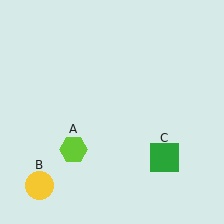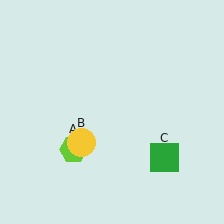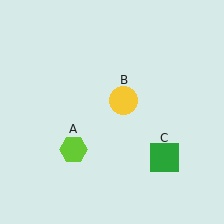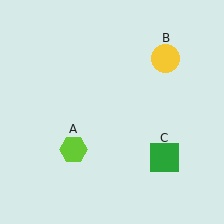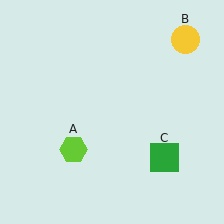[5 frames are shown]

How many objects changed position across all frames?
1 object changed position: yellow circle (object B).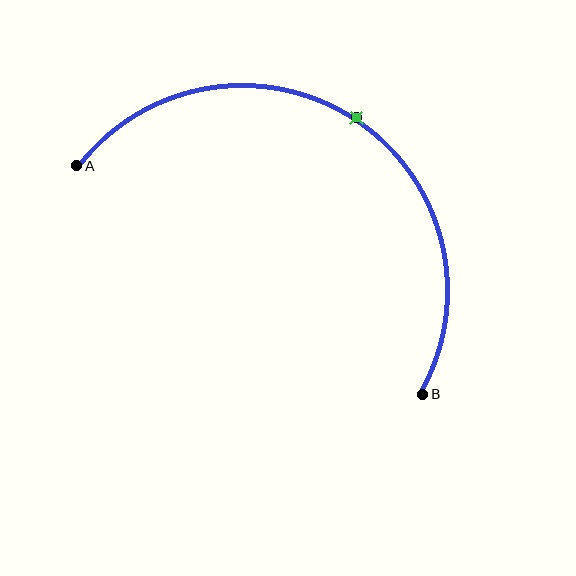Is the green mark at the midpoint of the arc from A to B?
Yes. The green mark lies on the arc at equal arc-length from both A and B — it is the arc midpoint.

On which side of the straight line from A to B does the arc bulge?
The arc bulges above the straight line connecting A and B.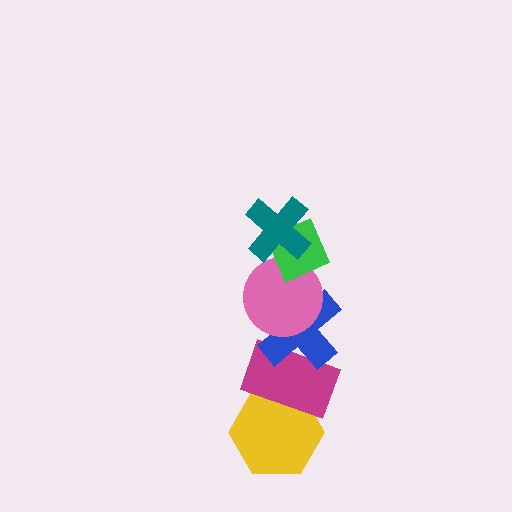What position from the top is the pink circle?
The pink circle is 3rd from the top.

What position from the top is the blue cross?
The blue cross is 4th from the top.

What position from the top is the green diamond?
The green diamond is 2nd from the top.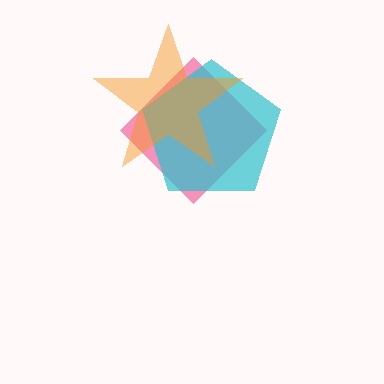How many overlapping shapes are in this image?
There are 3 overlapping shapes in the image.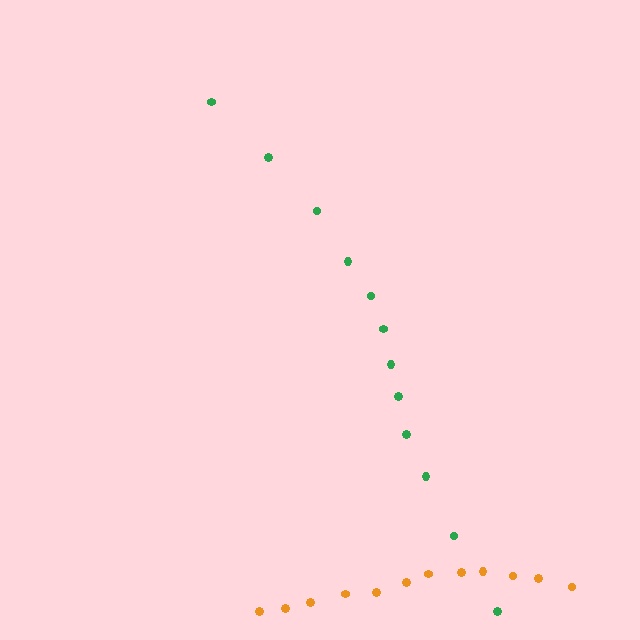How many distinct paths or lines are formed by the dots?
There are 2 distinct paths.